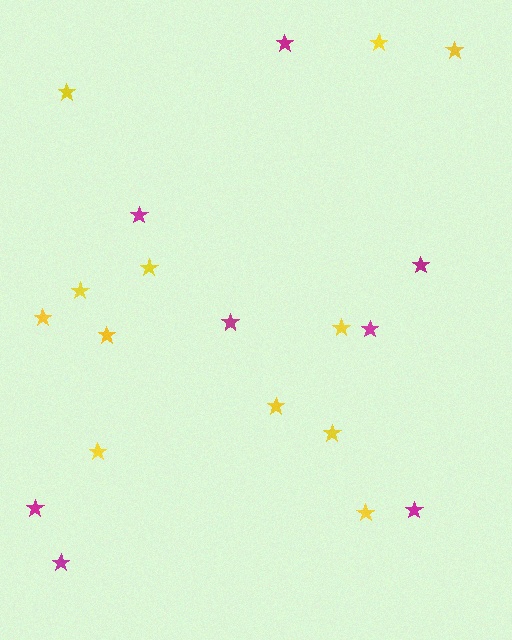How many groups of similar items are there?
There are 2 groups: one group of yellow stars (12) and one group of magenta stars (8).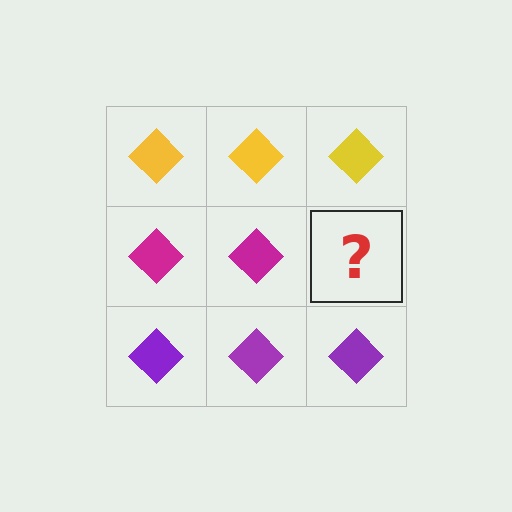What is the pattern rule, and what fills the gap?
The rule is that each row has a consistent color. The gap should be filled with a magenta diamond.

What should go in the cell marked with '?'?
The missing cell should contain a magenta diamond.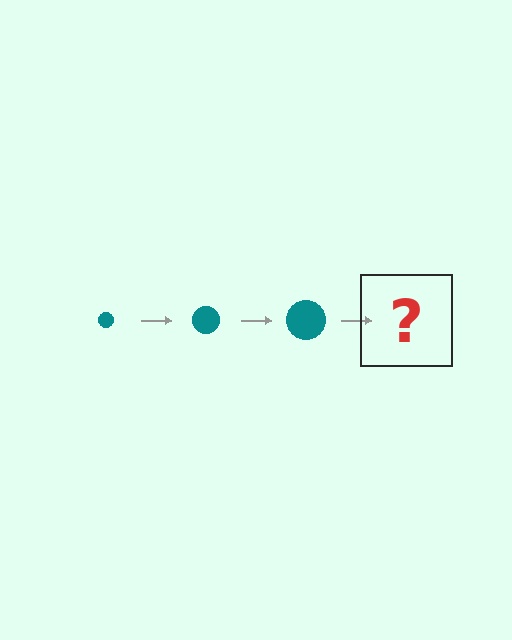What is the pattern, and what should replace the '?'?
The pattern is that the circle gets progressively larger each step. The '?' should be a teal circle, larger than the previous one.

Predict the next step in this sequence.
The next step is a teal circle, larger than the previous one.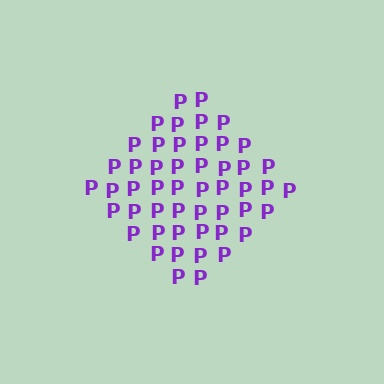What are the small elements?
The small elements are letter P's.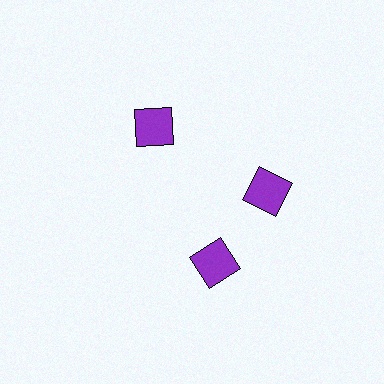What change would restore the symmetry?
The symmetry would be restored by rotating it back into even spacing with its neighbors so that all 3 squares sit at equal angles and equal distance from the center.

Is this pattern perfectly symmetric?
No. The 3 purple squares are arranged in a ring, but one element near the 7 o'clock position is rotated out of alignment along the ring, breaking the 3-fold rotational symmetry.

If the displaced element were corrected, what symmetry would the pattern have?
It would have 3-fold rotational symmetry — the pattern would map onto itself every 120 degrees.